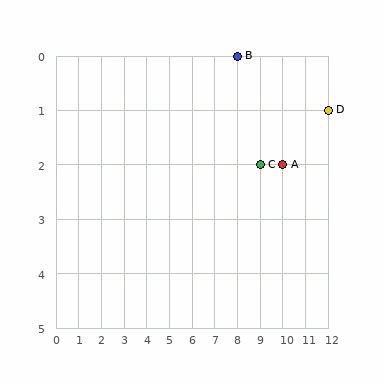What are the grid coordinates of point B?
Point B is at grid coordinates (8, 0).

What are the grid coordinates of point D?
Point D is at grid coordinates (12, 1).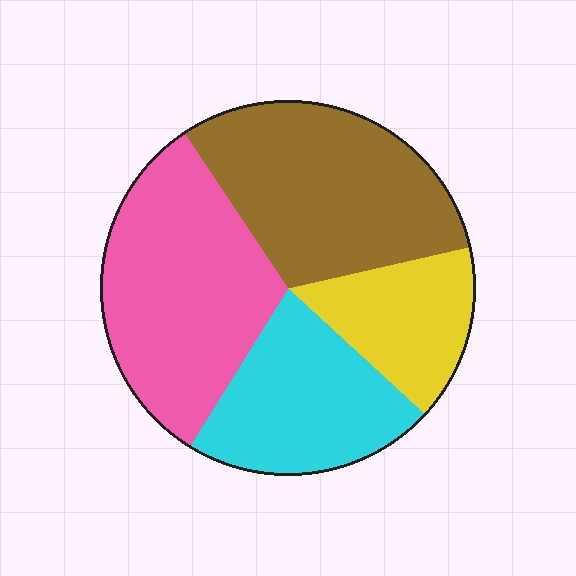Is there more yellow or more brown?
Brown.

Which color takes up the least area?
Yellow, at roughly 15%.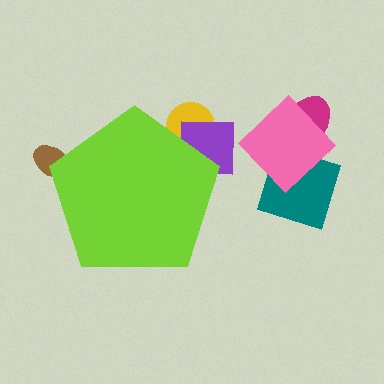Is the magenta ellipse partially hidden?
No, the magenta ellipse is fully visible.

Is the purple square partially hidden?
Yes, the purple square is partially hidden behind the lime pentagon.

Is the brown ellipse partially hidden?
Yes, the brown ellipse is partially hidden behind the lime pentagon.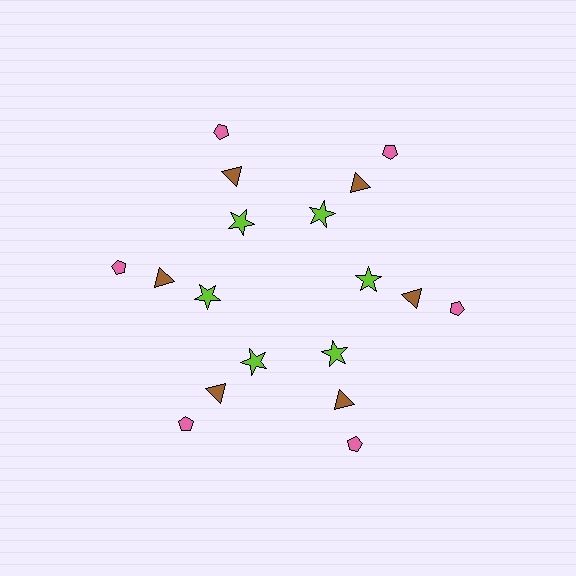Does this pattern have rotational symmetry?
Yes, this pattern has 6-fold rotational symmetry. It looks the same after rotating 60 degrees around the center.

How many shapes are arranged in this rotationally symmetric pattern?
There are 18 shapes, arranged in 6 groups of 3.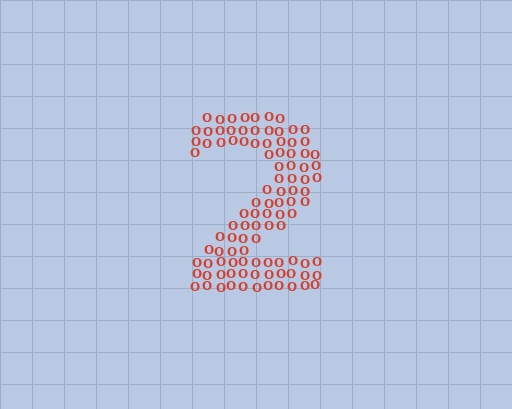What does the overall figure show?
The overall figure shows the digit 2.